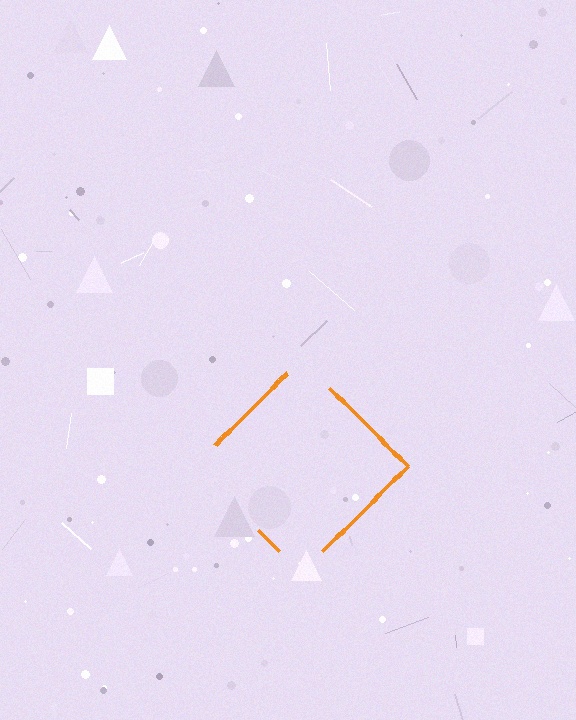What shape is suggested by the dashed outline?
The dashed outline suggests a diamond.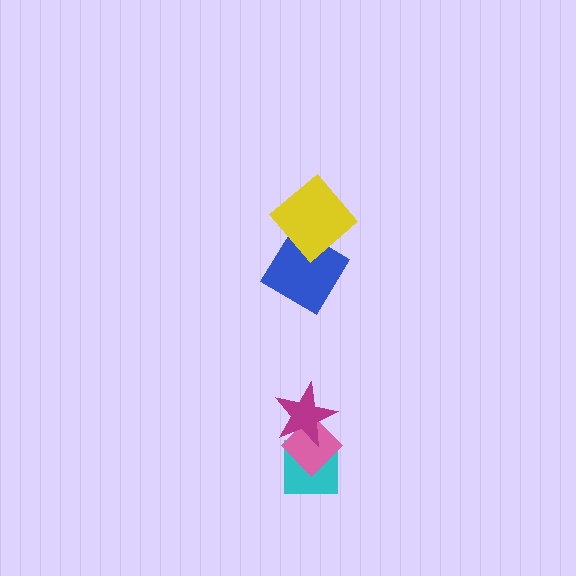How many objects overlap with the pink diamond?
2 objects overlap with the pink diamond.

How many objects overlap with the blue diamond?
1 object overlaps with the blue diamond.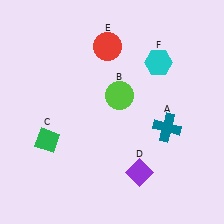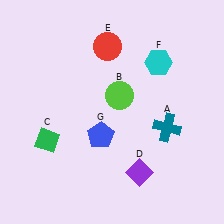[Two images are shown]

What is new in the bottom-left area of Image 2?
A blue pentagon (G) was added in the bottom-left area of Image 2.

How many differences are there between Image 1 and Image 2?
There is 1 difference between the two images.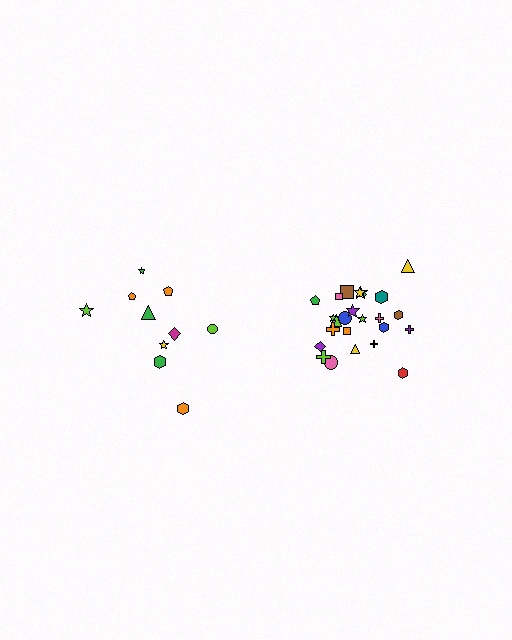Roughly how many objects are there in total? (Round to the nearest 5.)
Roughly 35 objects in total.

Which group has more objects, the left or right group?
The right group.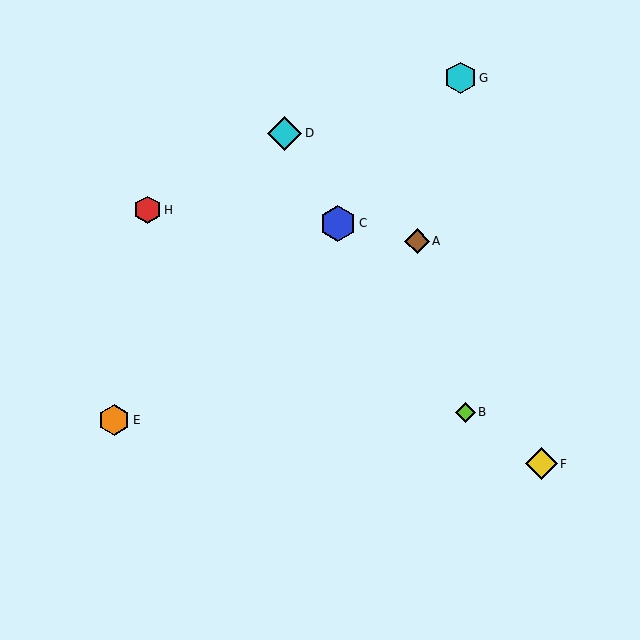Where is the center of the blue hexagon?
The center of the blue hexagon is at (338, 223).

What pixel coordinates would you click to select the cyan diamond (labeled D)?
Click at (284, 133) to select the cyan diamond D.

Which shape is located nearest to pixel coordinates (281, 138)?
The cyan diamond (labeled D) at (284, 133) is nearest to that location.